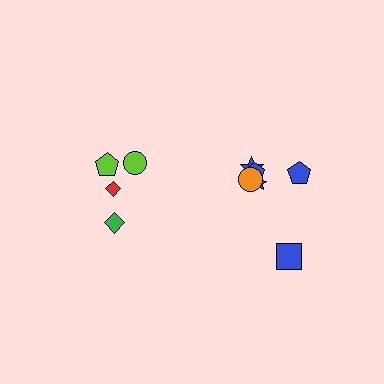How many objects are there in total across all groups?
There are 10 objects.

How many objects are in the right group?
There are 6 objects.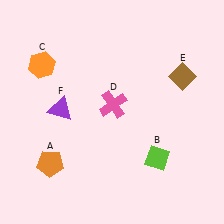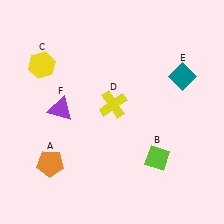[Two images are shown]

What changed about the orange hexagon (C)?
In Image 1, C is orange. In Image 2, it changed to yellow.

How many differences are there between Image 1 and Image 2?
There are 3 differences between the two images.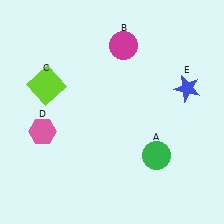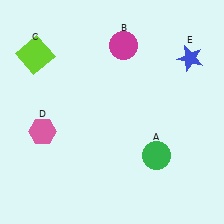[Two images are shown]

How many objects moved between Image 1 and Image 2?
2 objects moved between the two images.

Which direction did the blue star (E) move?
The blue star (E) moved up.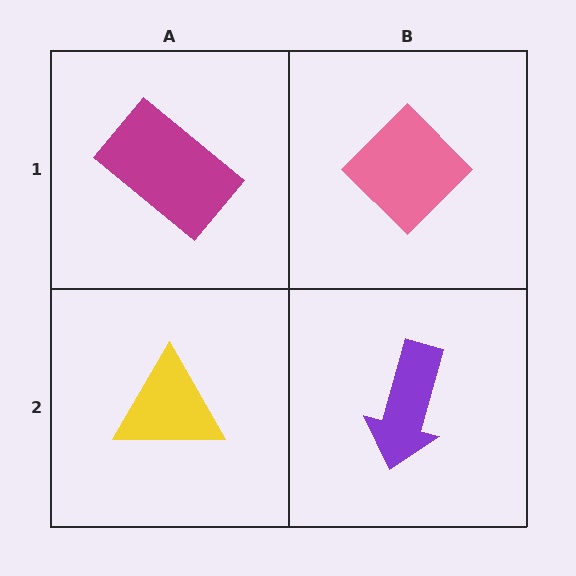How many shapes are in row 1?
2 shapes.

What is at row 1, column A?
A magenta rectangle.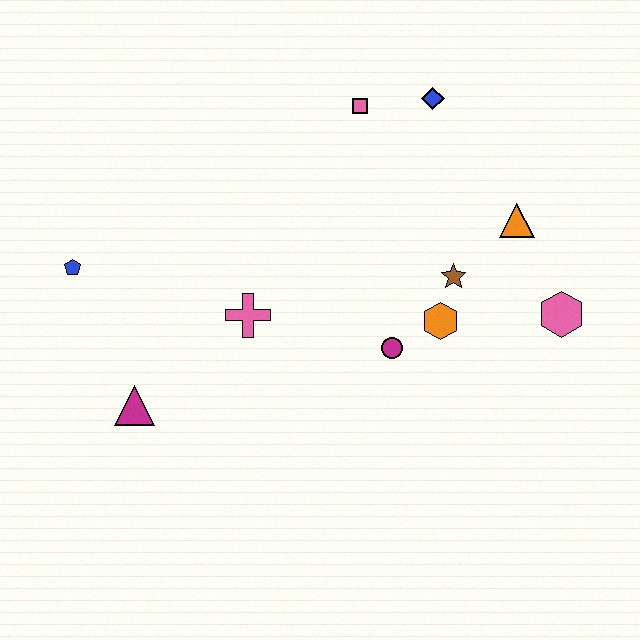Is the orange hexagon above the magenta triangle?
Yes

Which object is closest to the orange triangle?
The brown star is closest to the orange triangle.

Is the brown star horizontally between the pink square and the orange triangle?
Yes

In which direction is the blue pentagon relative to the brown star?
The blue pentagon is to the left of the brown star.